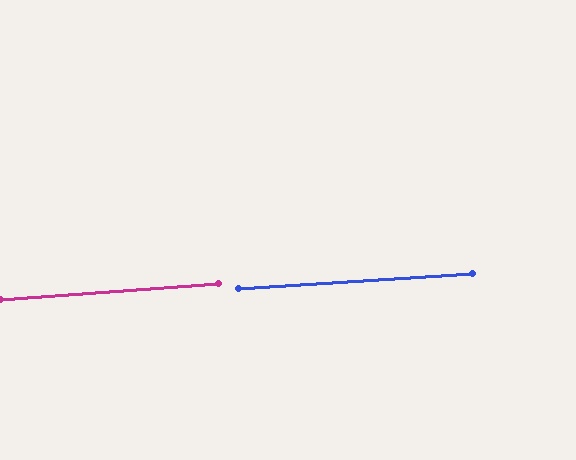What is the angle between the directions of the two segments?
Approximately 1 degree.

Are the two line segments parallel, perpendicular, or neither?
Parallel — their directions differ by only 0.8°.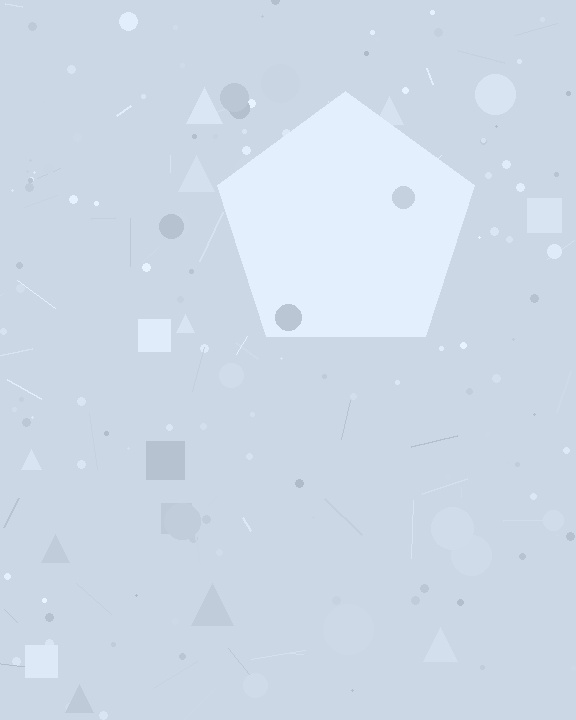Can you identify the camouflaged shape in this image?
The camouflaged shape is a pentagon.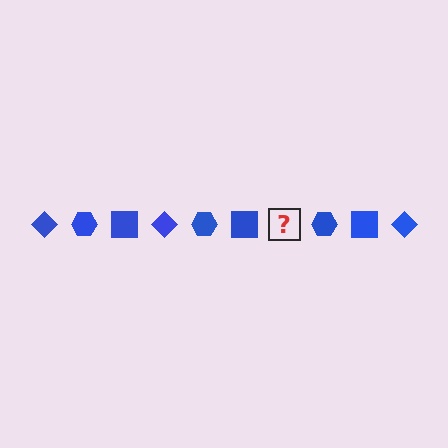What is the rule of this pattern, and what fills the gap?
The rule is that the pattern cycles through diamond, hexagon, square shapes in blue. The gap should be filled with a blue diamond.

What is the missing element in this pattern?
The missing element is a blue diamond.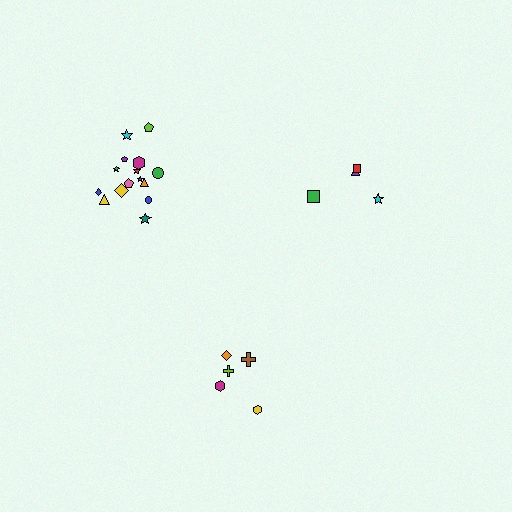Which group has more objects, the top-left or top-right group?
The top-left group.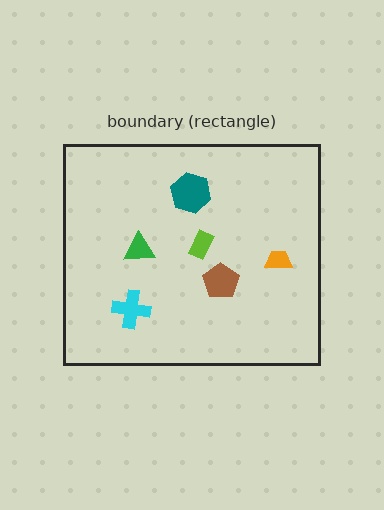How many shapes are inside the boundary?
6 inside, 0 outside.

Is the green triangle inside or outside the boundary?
Inside.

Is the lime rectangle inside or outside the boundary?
Inside.